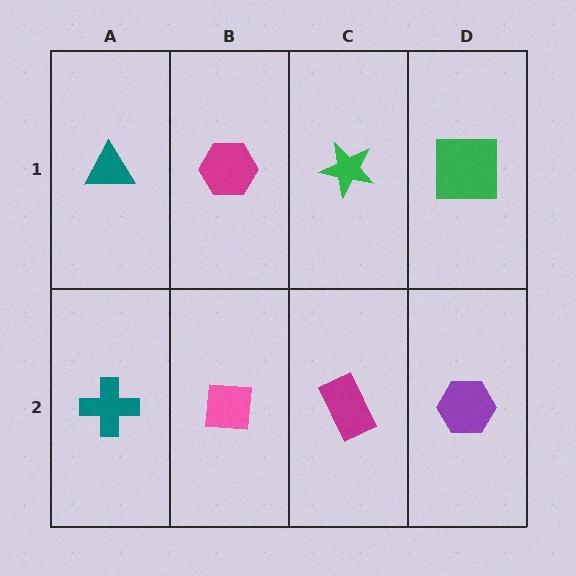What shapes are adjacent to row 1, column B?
A pink square (row 2, column B), a teal triangle (row 1, column A), a green star (row 1, column C).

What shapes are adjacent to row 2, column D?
A green square (row 1, column D), a magenta rectangle (row 2, column C).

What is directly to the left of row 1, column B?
A teal triangle.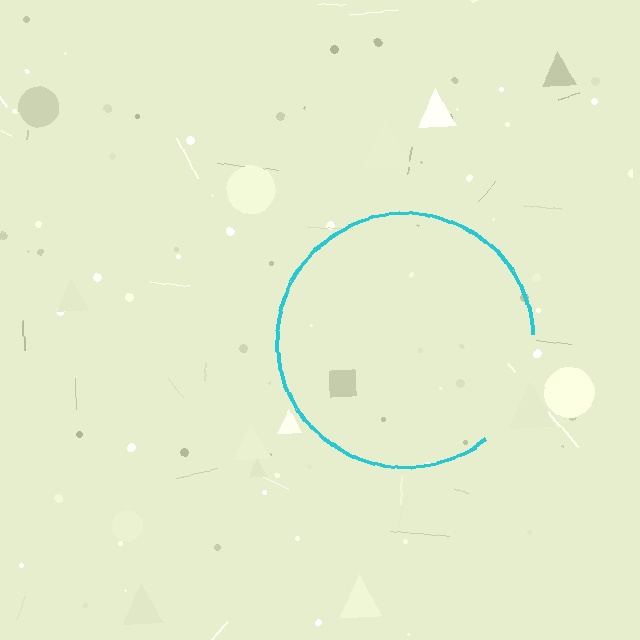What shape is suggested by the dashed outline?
The dashed outline suggests a circle.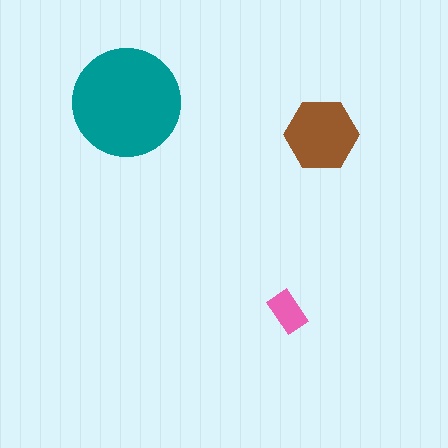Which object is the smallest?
The pink rectangle.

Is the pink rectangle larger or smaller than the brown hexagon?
Smaller.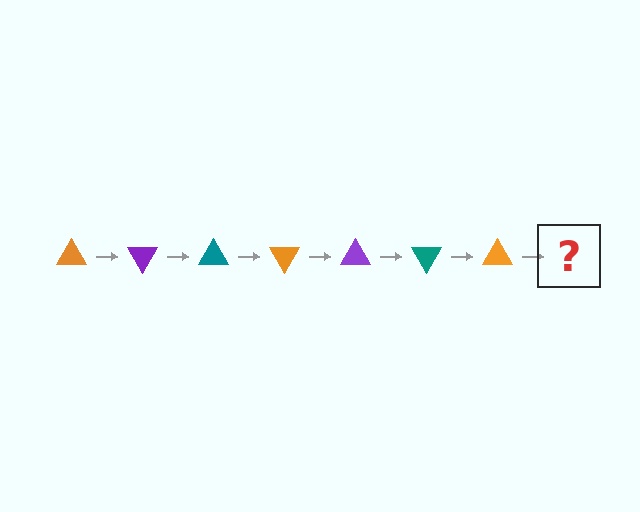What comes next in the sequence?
The next element should be a purple triangle, rotated 420 degrees from the start.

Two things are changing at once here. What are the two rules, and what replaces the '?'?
The two rules are that it rotates 60 degrees each step and the color cycles through orange, purple, and teal. The '?' should be a purple triangle, rotated 420 degrees from the start.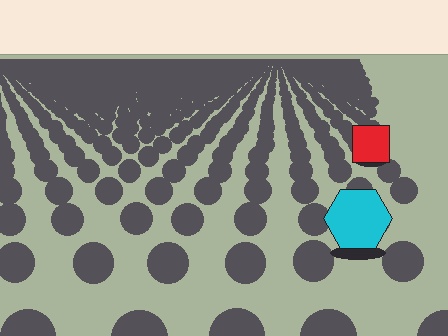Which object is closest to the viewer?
The cyan hexagon is closest. The texture marks near it are larger and more spread out.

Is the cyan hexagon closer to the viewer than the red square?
Yes. The cyan hexagon is closer — you can tell from the texture gradient: the ground texture is coarser near it.